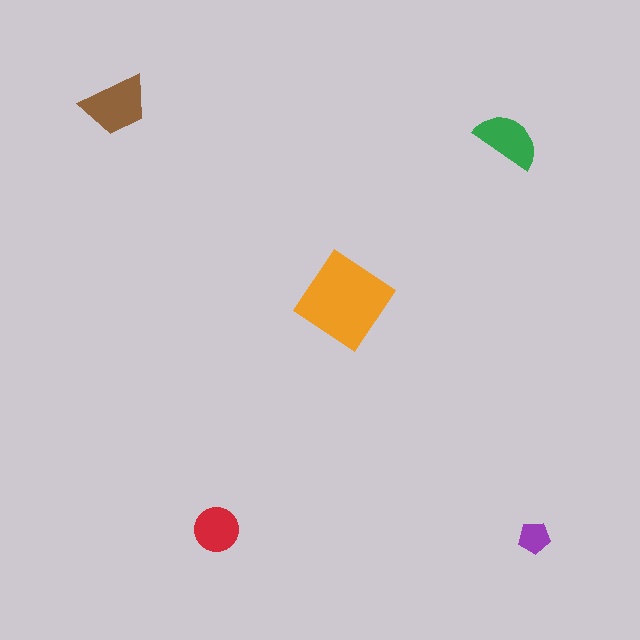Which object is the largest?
The orange diamond.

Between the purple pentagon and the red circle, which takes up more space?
The red circle.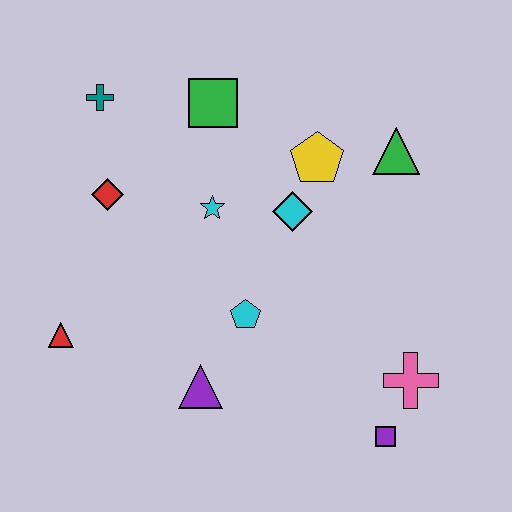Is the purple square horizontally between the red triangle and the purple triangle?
No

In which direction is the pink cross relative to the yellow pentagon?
The pink cross is below the yellow pentagon.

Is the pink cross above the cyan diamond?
No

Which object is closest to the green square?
The cyan star is closest to the green square.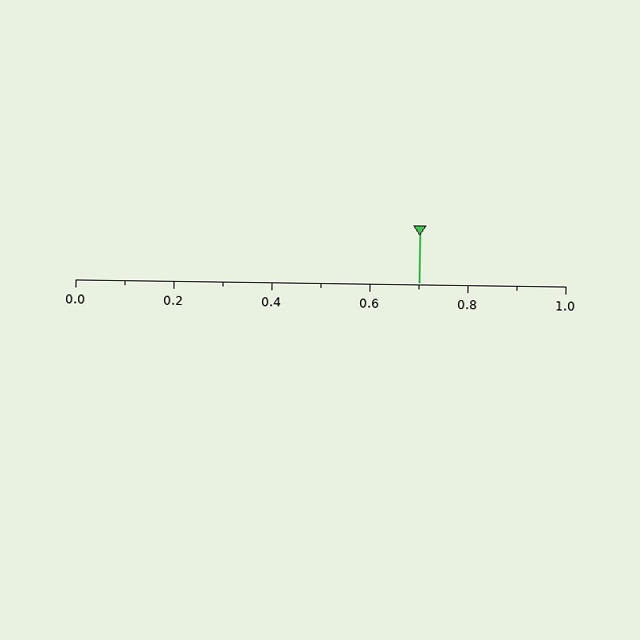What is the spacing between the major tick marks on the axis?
The major ticks are spaced 0.2 apart.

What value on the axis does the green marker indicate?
The marker indicates approximately 0.7.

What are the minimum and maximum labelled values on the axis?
The axis runs from 0.0 to 1.0.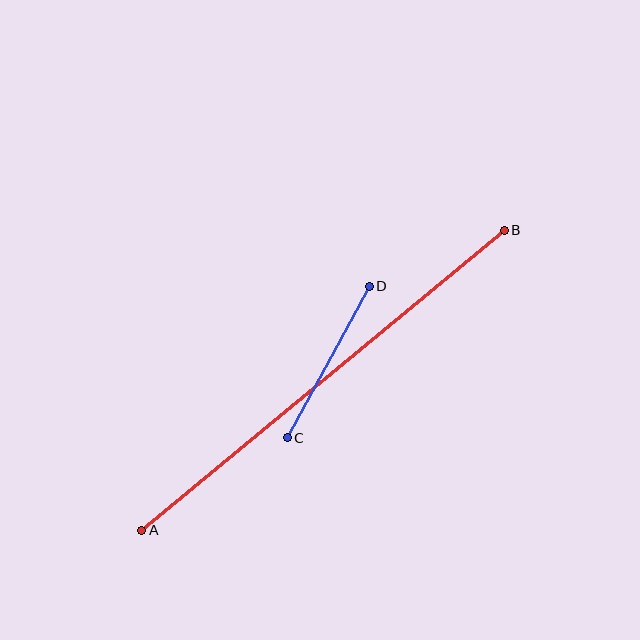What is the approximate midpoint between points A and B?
The midpoint is at approximately (323, 380) pixels.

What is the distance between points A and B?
The distance is approximately 471 pixels.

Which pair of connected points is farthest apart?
Points A and B are farthest apart.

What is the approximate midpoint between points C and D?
The midpoint is at approximately (328, 362) pixels.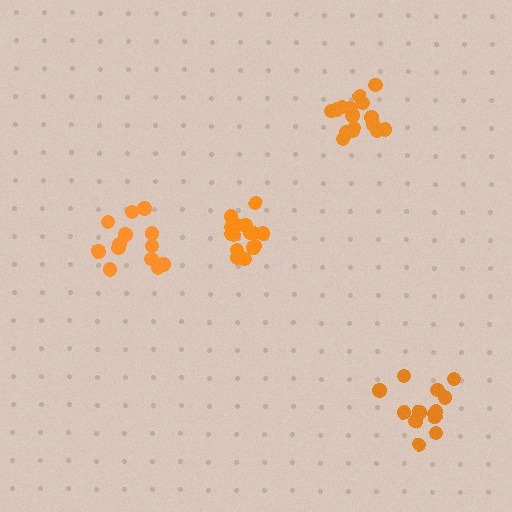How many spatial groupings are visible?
There are 4 spatial groupings.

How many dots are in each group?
Group 1: 14 dots, Group 2: 13 dots, Group 3: 18 dots, Group 4: 16 dots (61 total).